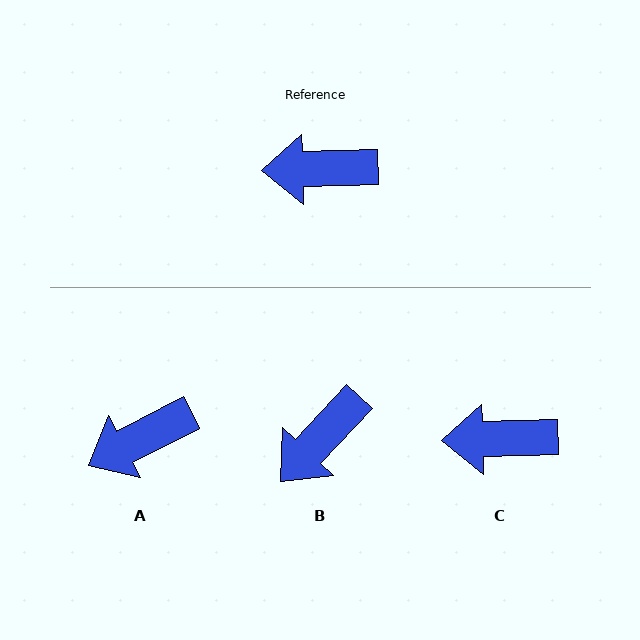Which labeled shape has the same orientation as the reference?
C.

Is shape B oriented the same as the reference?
No, it is off by about 45 degrees.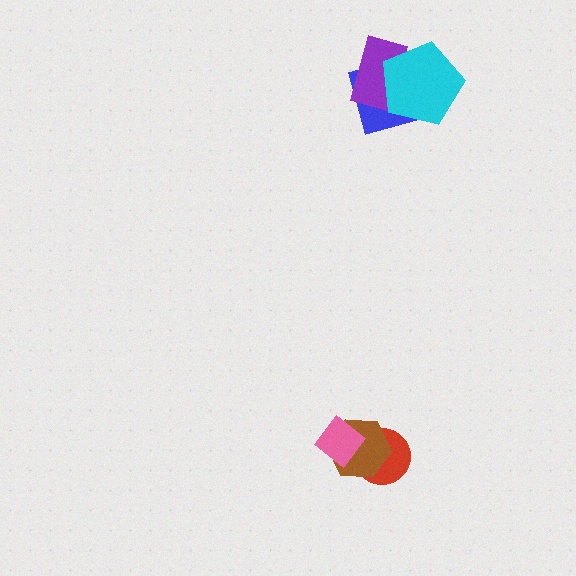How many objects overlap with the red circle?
2 objects overlap with the red circle.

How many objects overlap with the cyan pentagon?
2 objects overlap with the cyan pentagon.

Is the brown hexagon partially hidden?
Yes, it is partially covered by another shape.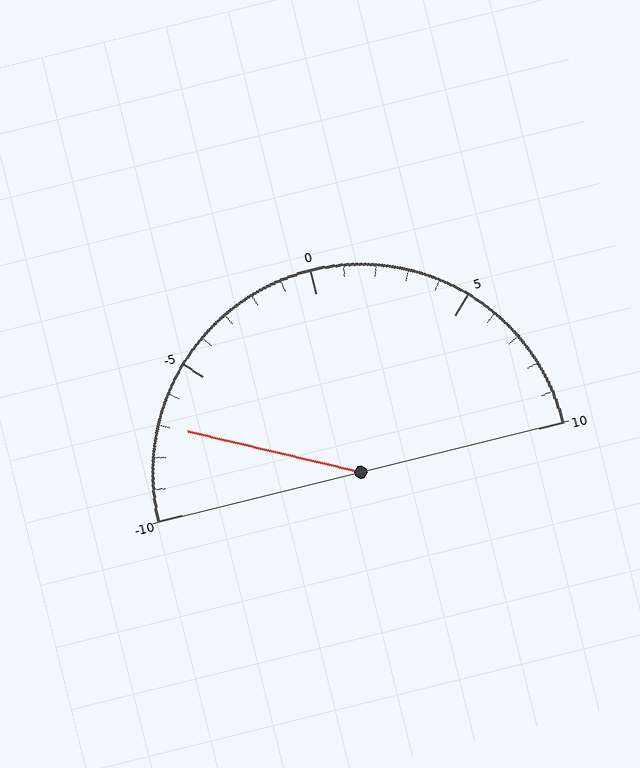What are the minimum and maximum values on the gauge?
The gauge ranges from -10 to 10.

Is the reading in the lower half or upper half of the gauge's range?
The reading is in the lower half of the range (-10 to 10).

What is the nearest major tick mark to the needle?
The nearest major tick mark is -5.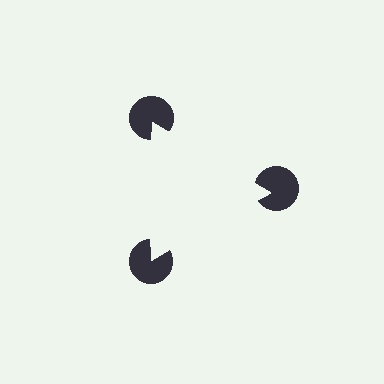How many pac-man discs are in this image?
There are 3 — one at each vertex of the illusory triangle.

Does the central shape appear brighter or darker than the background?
It typically appears slightly brighter than the background, even though no actual brightness change is drawn.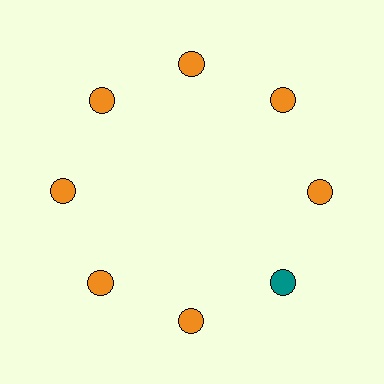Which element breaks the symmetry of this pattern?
The teal circle at roughly the 4 o'clock position breaks the symmetry. All other shapes are orange circles.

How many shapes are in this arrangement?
There are 8 shapes arranged in a ring pattern.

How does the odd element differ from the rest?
It has a different color: teal instead of orange.